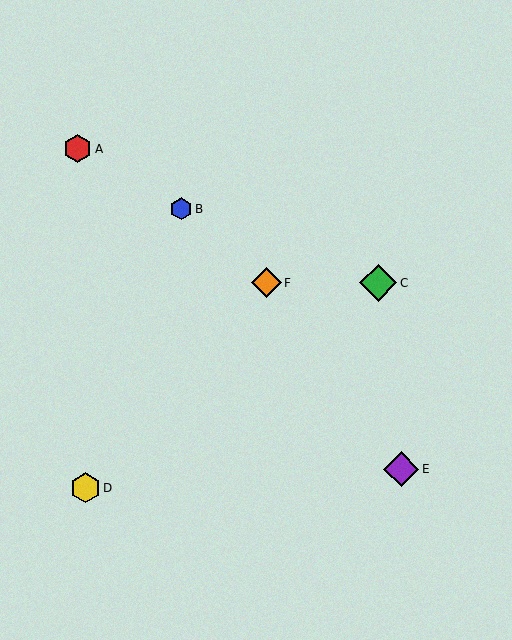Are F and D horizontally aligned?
No, F is at y≈283 and D is at y≈488.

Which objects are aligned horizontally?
Objects C, F are aligned horizontally.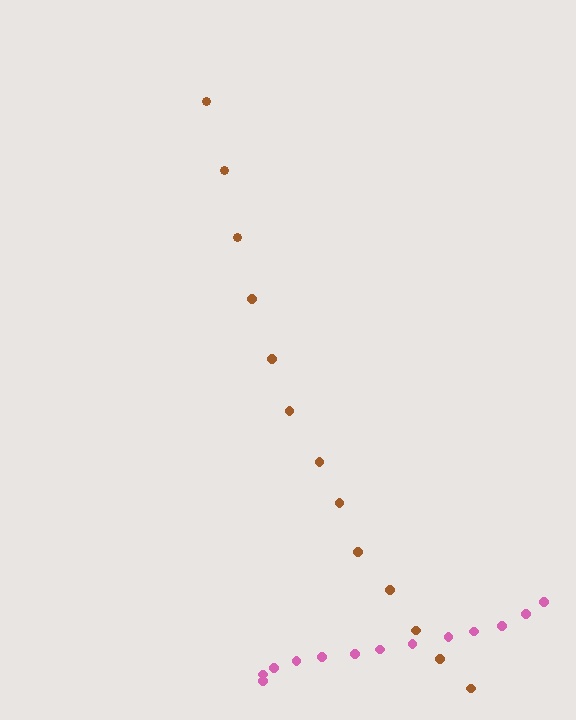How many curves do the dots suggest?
There are 2 distinct paths.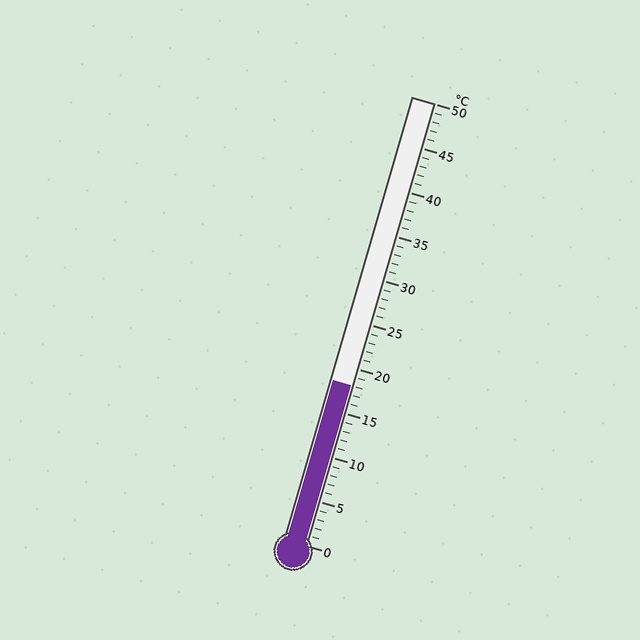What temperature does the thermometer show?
The thermometer shows approximately 18°C.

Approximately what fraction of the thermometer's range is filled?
The thermometer is filled to approximately 35% of its range.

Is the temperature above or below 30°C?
The temperature is below 30°C.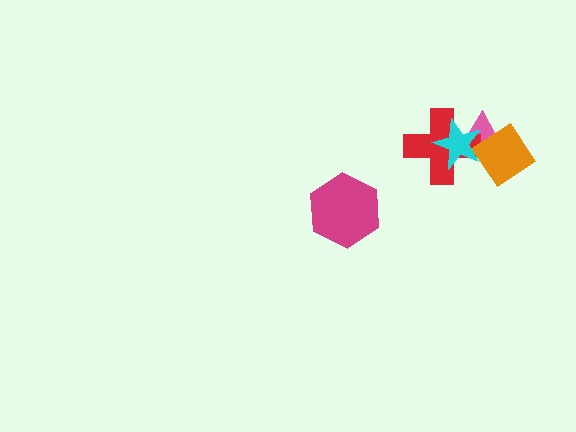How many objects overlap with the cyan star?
3 objects overlap with the cyan star.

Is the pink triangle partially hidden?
Yes, it is partially covered by another shape.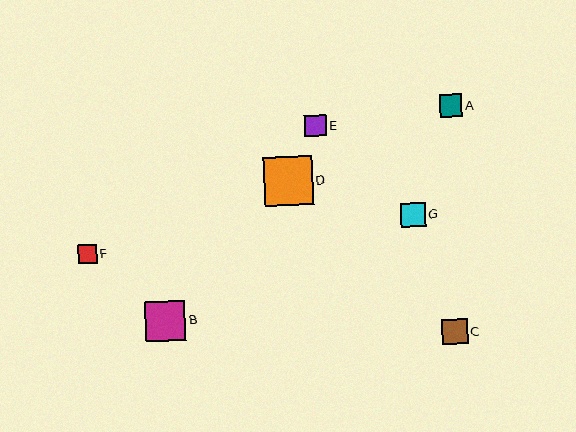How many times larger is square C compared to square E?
Square C is approximately 1.2 times the size of square E.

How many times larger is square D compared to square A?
Square D is approximately 2.2 times the size of square A.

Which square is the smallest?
Square F is the smallest with a size of approximately 19 pixels.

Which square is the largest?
Square D is the largest with a size of approximately 49 pixels.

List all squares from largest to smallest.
From largest to smallest: D, B, C, G, A, E, F.